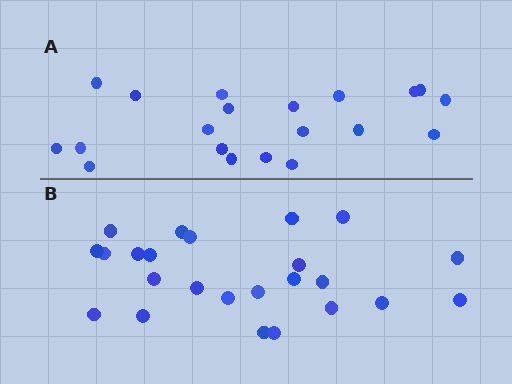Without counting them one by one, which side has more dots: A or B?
Region B (the bottom region) has more dots.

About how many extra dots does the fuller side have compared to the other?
Region B has about 4 more dots than region A.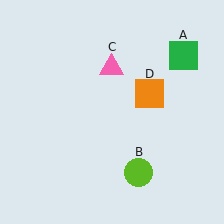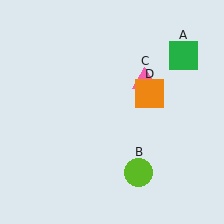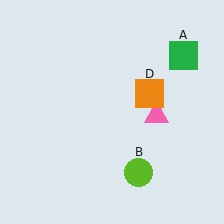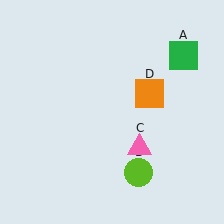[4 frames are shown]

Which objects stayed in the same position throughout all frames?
Green square (object A) and lime circle (object B) and orange square (object D) remained stationary.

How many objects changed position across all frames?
1 object changed position: pink triangle (object C).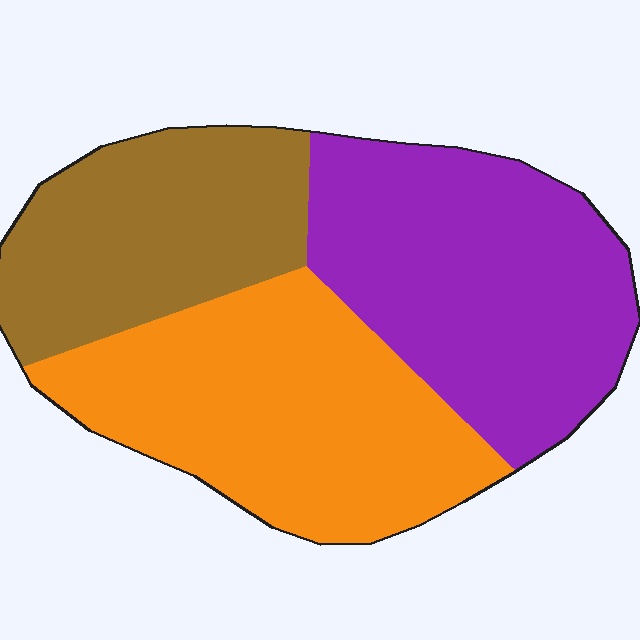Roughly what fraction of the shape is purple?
Purple covers 37% of the shape.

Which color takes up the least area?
Brown, at roughly 25%.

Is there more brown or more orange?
Orange.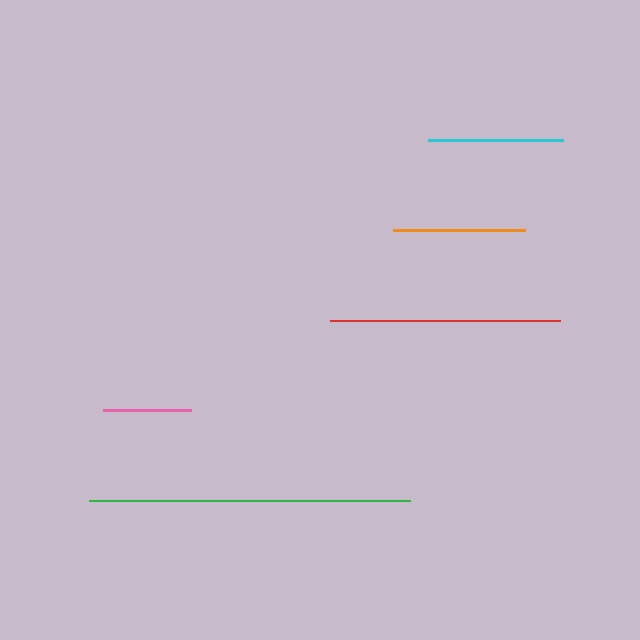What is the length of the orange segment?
The orange segment is approximately 132 pixels long.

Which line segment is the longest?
The green line is the longest at approximately 321 pixels.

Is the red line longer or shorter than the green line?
The green line is longer than the red line.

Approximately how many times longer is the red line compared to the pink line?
The red line is approximately 2.6 times the length of the pink line.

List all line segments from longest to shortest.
From longest to shortest: green, red, cyan, orange, pink.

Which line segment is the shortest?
The pink line is the shortest at approximately 88 pixels.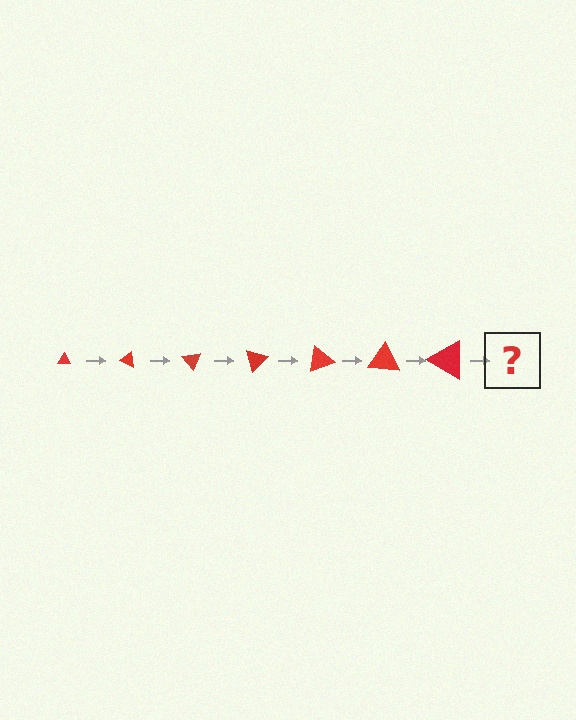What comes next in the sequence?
The next element should be a triangle, larger than the previous one and rotated 175 degrees from the start.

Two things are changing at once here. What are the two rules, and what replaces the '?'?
The two rules are that the triangle grows larger each step and it rotates 25 degrees each step. The '?' should be a triangle, larger than the previous one and rotated 175 degrees from the start.